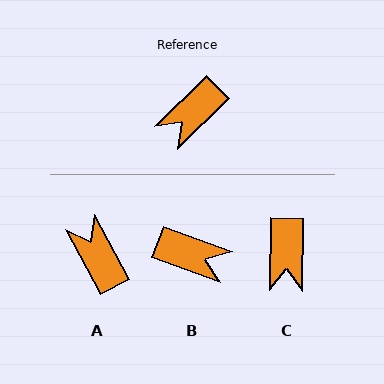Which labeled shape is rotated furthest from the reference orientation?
B, about 116 degrees away.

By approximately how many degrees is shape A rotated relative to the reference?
Approximately 106 degrees clockwise.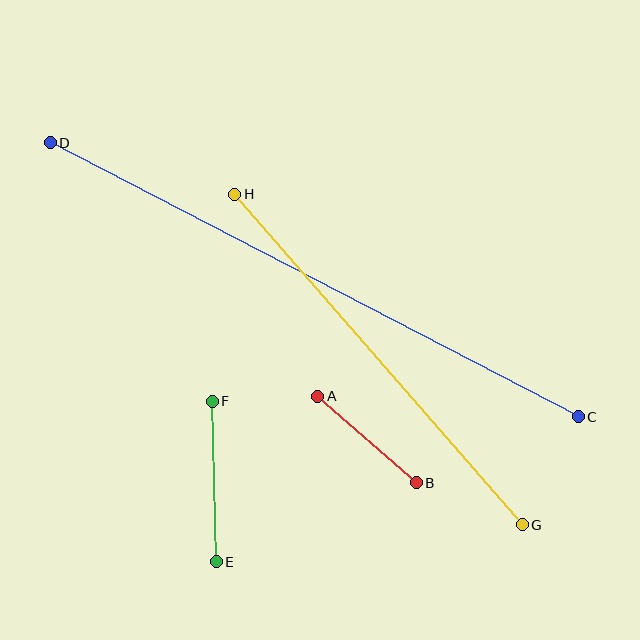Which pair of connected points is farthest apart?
Points C and D are farthest apart.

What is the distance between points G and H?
The distance is approximately 438 pixels.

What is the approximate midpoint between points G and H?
The midpoint is at approximately (378, 359) pixels.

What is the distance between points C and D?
The distance is approximately 595 pixels.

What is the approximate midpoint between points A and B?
The midpoint is at approximately (367, 440) pixels.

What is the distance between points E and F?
The distance is approximately 161 pixels.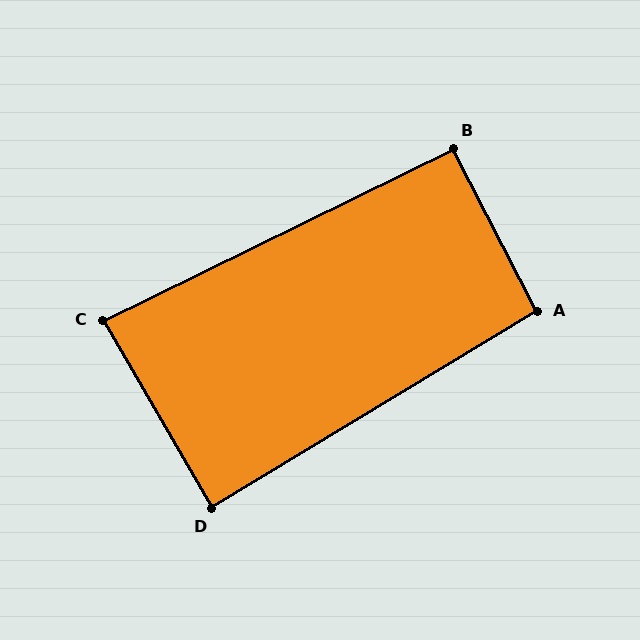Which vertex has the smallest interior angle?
C, at approximately 86 degrees.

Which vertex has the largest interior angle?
A, at approximately 94 degrees.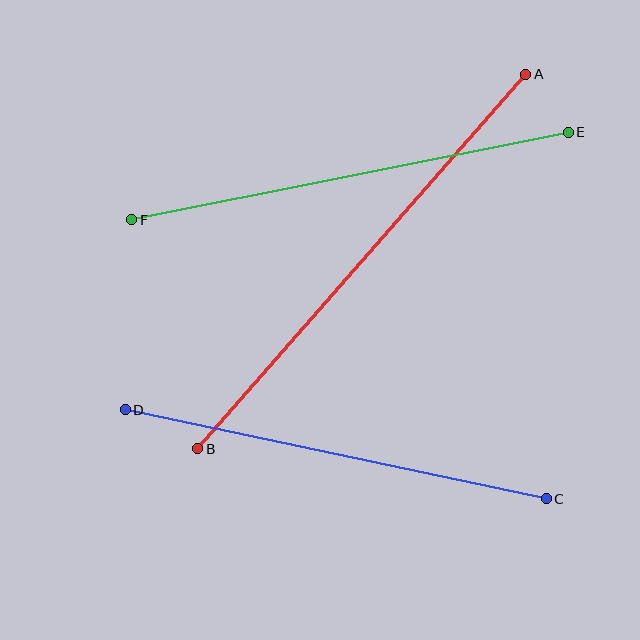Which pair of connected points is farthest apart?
Points A and B are farthest apart.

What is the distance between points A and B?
The distance is approximately 498 pixels.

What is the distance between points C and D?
The distance is approximately 430 pixels.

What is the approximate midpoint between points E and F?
The midpoint is at approximately (350, 176) pixels.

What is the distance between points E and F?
The distance is approximately 445 pixels.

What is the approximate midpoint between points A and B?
The midpoint is at approximately (362, 261) pixels.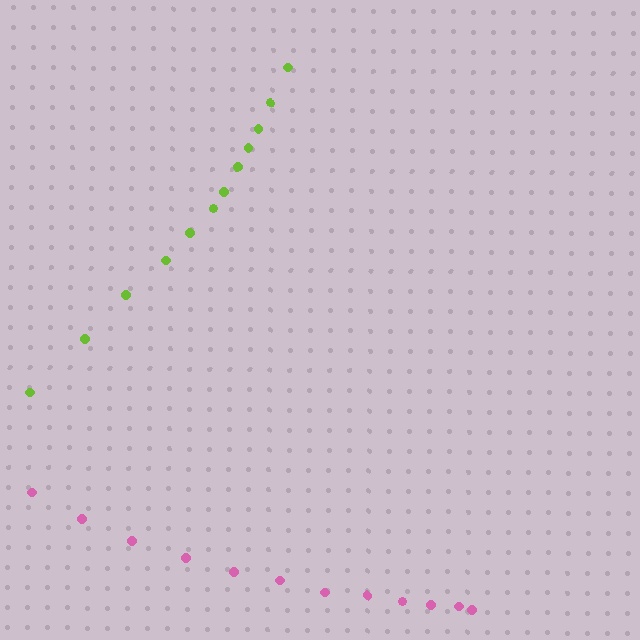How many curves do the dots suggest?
There are 2 distinct paths.